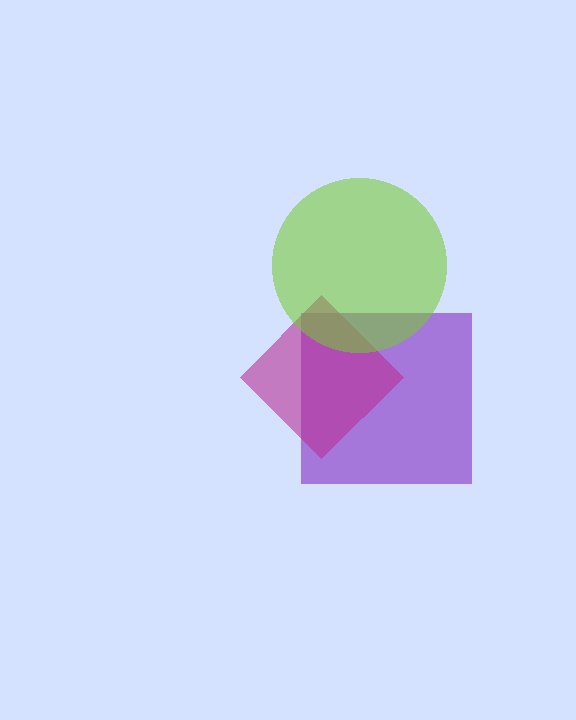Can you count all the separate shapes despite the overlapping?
Yes, there are 3 separate shapes.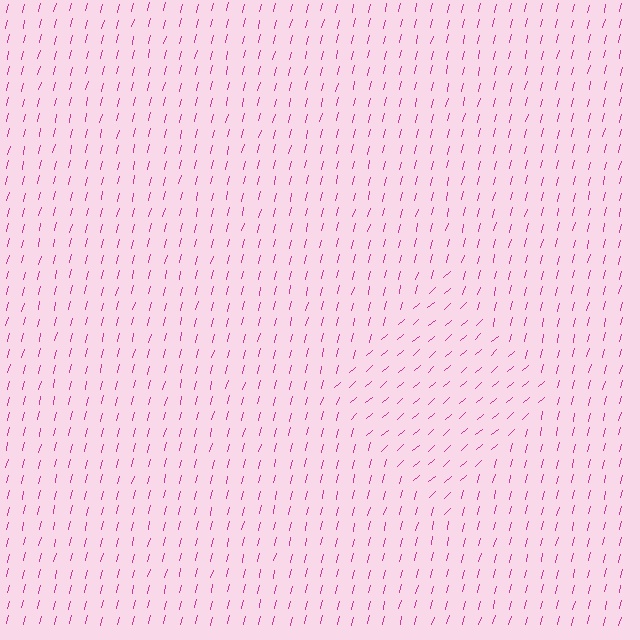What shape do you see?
I see a diamond.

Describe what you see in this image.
The image is filled with small magenta line segments. A diamond region in the image has lines oriented differently from the surrounding lines, creating a visible texture boundary.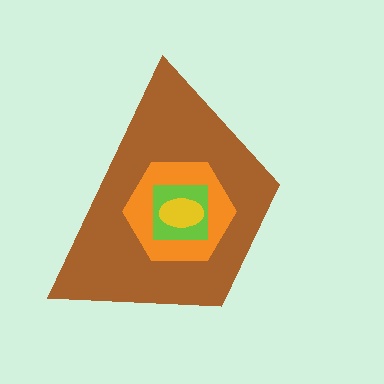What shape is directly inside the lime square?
The yellow ellipse.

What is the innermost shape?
The yellow ellipse.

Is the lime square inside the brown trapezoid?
Yes.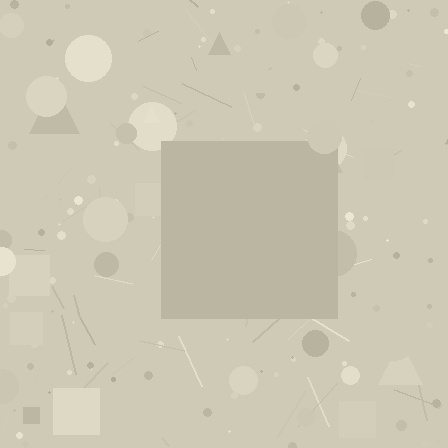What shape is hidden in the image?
A square is hidden in the image.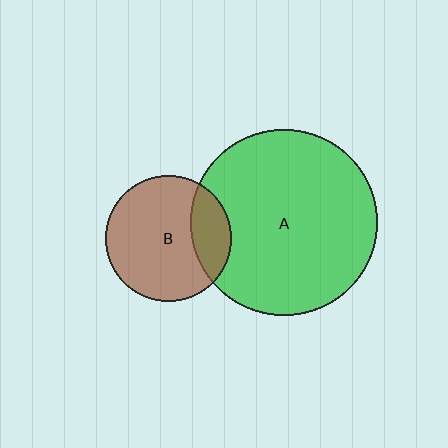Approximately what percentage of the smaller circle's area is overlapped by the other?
Approximately 20%.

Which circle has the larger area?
Circle A (green).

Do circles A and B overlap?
Yes.